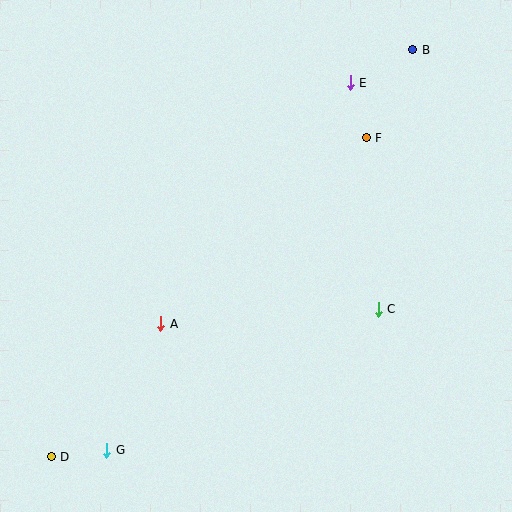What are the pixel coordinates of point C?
Point C is at (378, 309).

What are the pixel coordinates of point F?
Point F is at (366, 138).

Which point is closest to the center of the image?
Point A at (161, 324) is closest to the center.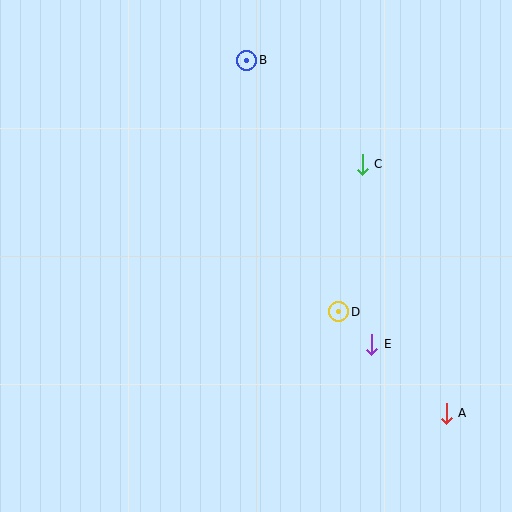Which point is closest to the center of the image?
Point D at (339, 312) is closest to the center.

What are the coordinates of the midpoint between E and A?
The midpoint between E and A is at (409, 379).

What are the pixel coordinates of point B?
Point B is at (247, 60).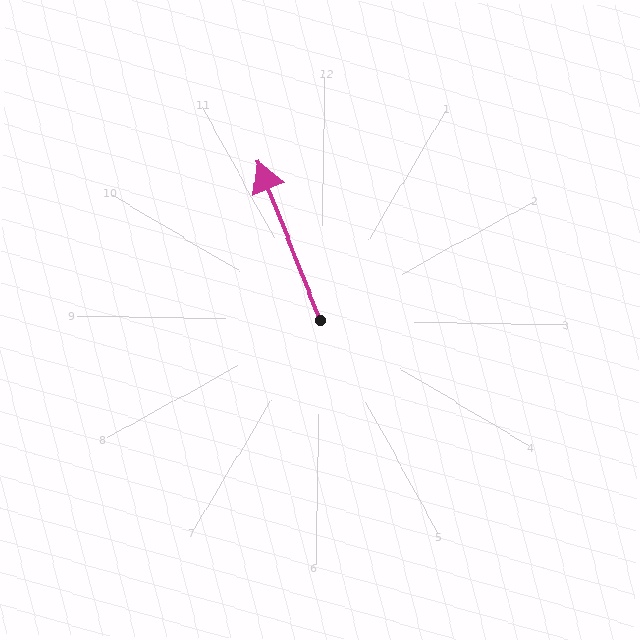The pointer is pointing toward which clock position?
Roughly 11 o'clock.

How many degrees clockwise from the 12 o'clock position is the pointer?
Approximately 337 degrees.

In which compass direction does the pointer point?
Northwest.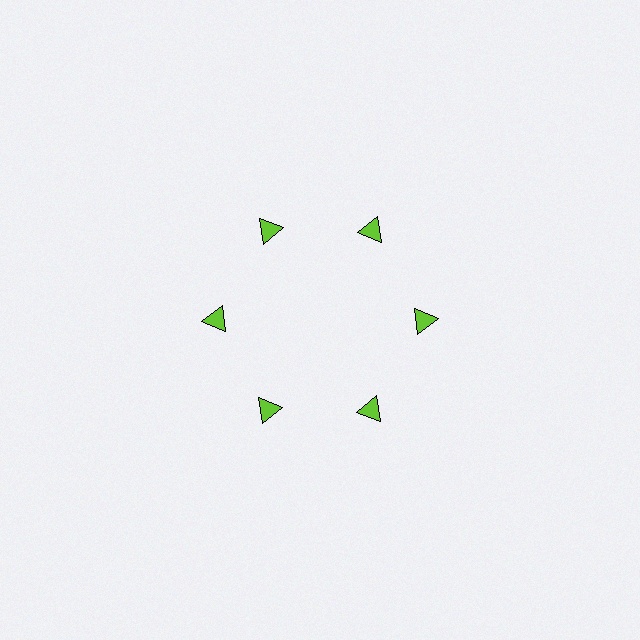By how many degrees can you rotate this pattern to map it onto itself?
The pattern maps onto itself every 60 degrees of rotation.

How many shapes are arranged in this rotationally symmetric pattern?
There are 6 shapes, arranged in 6 groups of 1.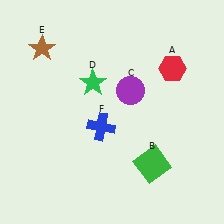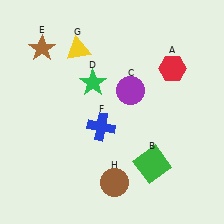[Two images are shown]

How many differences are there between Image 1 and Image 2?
There are 2 differences between the two images.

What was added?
A yellow triangle (G), a brown circle (H) were added in Image 2.